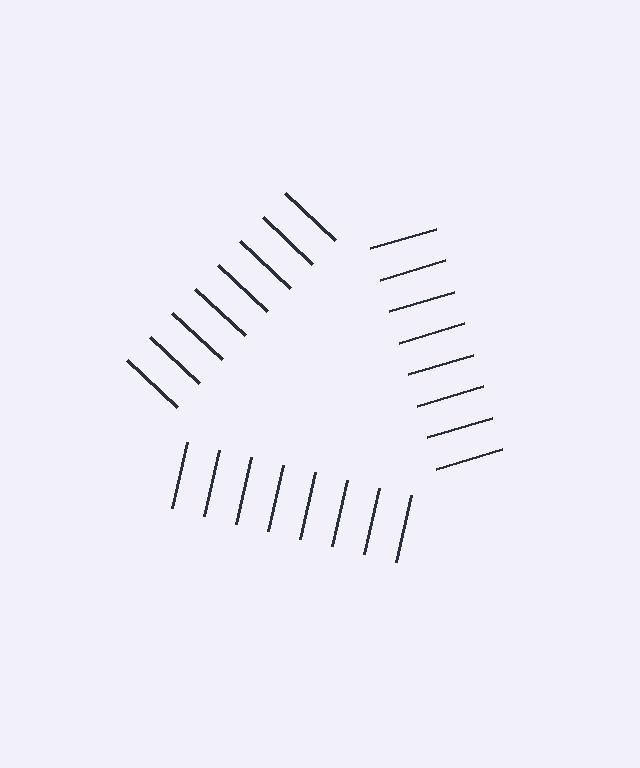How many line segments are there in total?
24 — 8 along each of the 3 edges.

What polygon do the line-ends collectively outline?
An illusory triangle — the line segments terminate on its edges but no continuous stroke is drawn.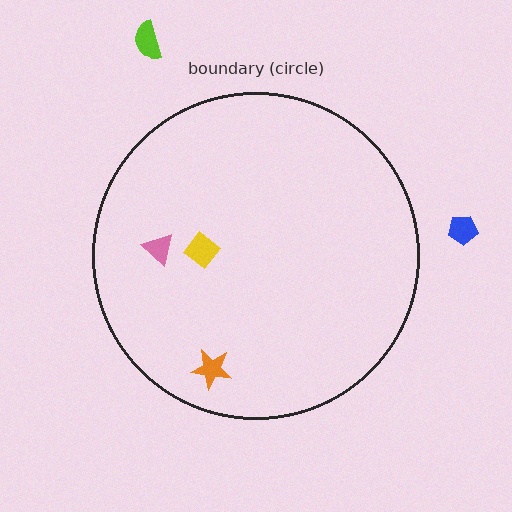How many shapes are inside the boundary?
3 inside, 2 outside.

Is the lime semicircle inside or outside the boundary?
Outside.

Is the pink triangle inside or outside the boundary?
Inside.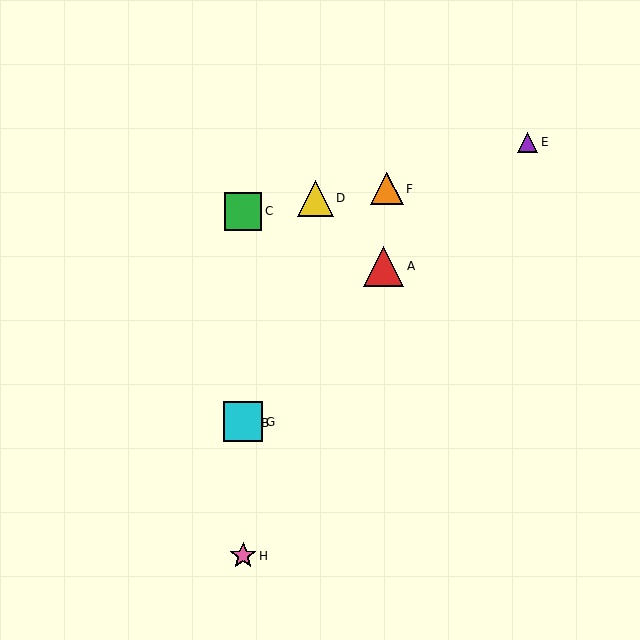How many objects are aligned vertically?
4 objects (B, C, G, H) are aligned vertically.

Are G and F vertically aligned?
No, G is at x≈243 and F is at x≈387.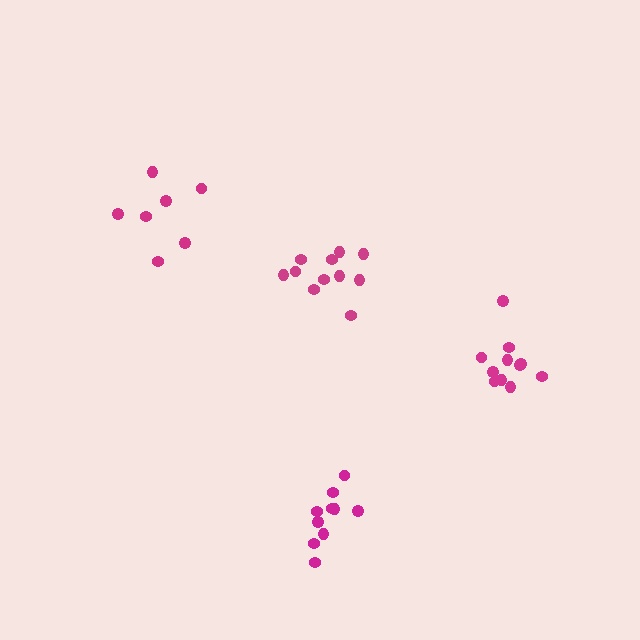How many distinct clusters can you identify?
There are 4 distinct clusters.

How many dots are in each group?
Group 1: 11 dots, Group 2: 7 dots, Group 3: 11 dots, Group 4: 10 dots (39 total).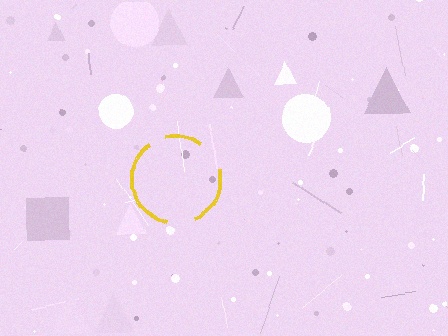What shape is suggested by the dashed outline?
The dashed outline suggests a circle.